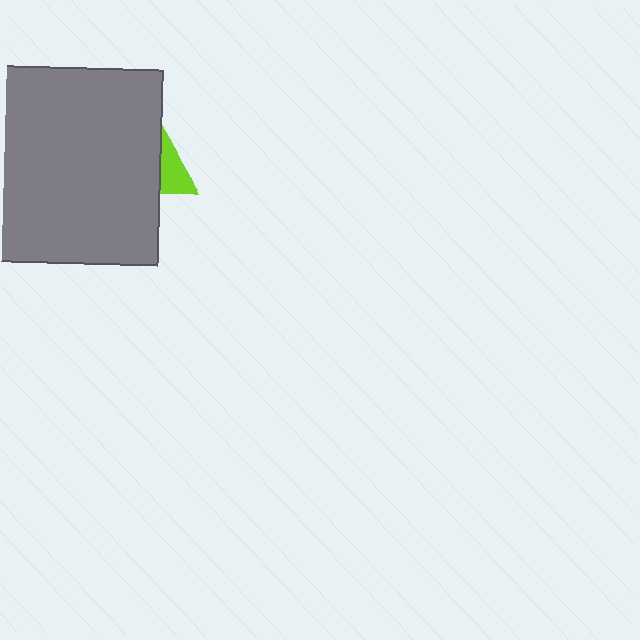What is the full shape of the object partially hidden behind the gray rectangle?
The partially hidden object is a lime triangle.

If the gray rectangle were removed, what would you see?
You would see the complete lime triangle.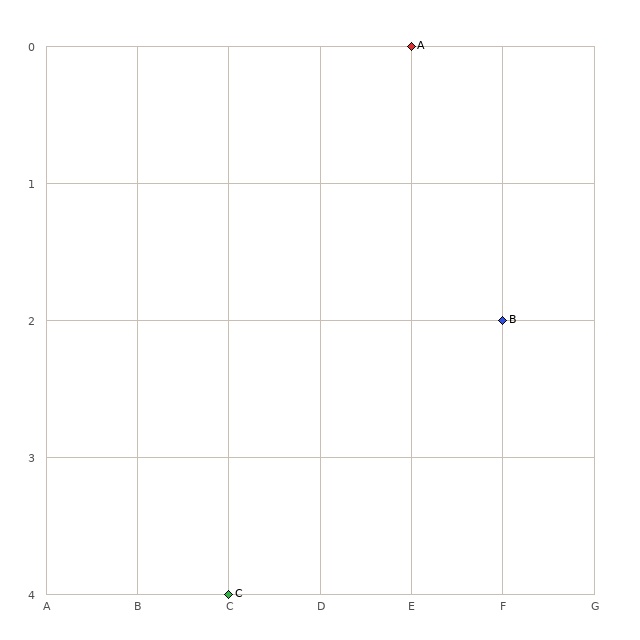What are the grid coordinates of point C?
Point C is at grid coordinates (C, 4).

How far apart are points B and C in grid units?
Points B and C are 3 columns and 2 rows apart (about 3.6 grid units diagonally).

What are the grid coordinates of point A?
Point A is at grid coordinates (E, 0).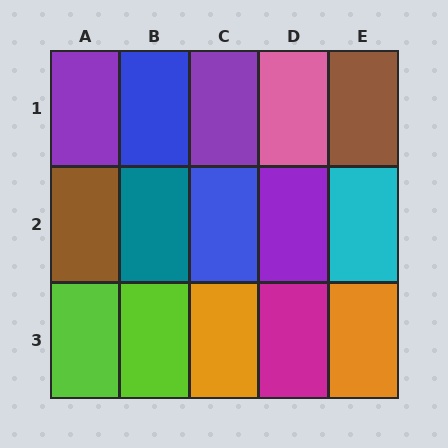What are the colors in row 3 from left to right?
Lime, lime, orange, magenta, orange.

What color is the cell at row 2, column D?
Purple.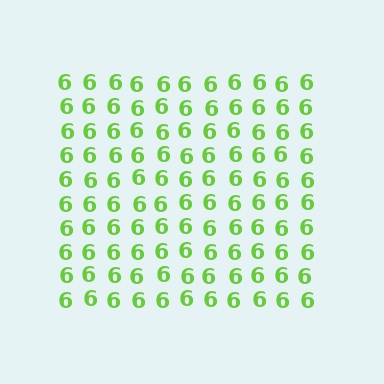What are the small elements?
The small elements are digit 6's.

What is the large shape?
The large shape is a square.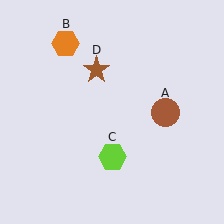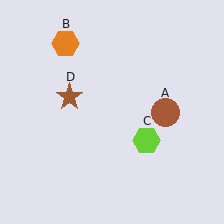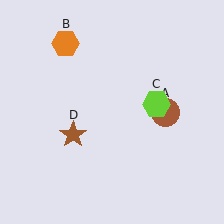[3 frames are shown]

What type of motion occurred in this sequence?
The lime hexagon (object C), brown star (object D) rotated counterclockwise around the center of the scene.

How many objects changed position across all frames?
2 objects changed position: lime hexagon (object C), brown star (object D).